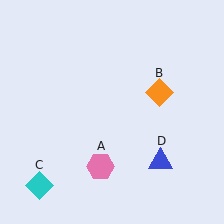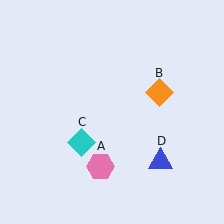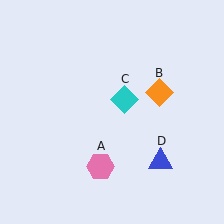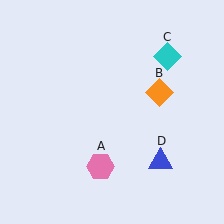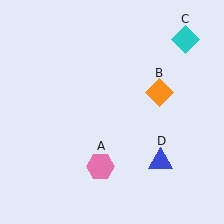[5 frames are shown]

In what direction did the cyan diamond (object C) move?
The cyan diamond (object C) moved up and to the right.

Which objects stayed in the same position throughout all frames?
Pink hexagon (object A) and orange diamond (object B) and blue triangle (object D) remained stationary.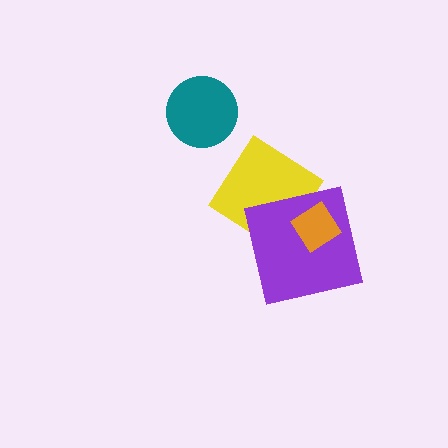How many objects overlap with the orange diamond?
2 objects overlap with the orange diamond.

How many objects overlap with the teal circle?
0 objects overlap with the teal circle.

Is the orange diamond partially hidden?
No, no other shape covers it.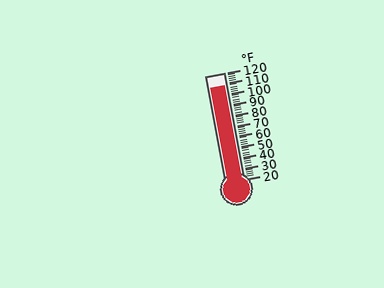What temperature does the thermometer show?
The thermometer shows approximately 108°F.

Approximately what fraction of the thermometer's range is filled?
The thermometer is filled to approximately 90% of its range.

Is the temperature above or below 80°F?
The temperature is above 80°F.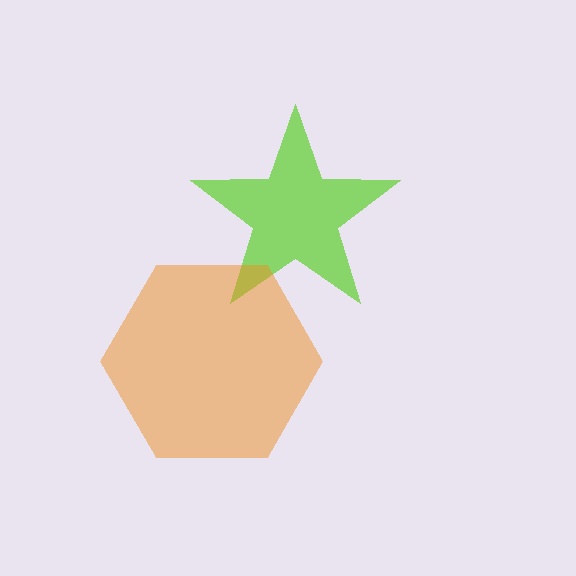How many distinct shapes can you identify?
There are 2 distinct shapes: a lime star, an orange hexagon.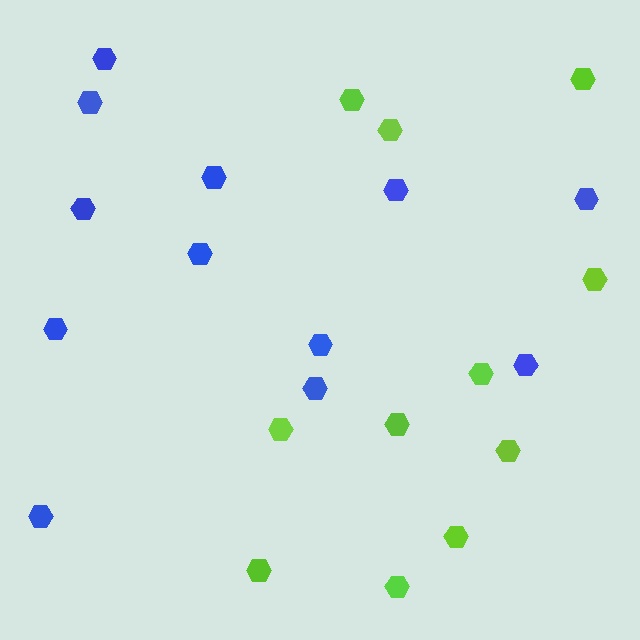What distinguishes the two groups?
There are 2 groups: one group of blue hexagons (12) and one group of lime hexagons (11).